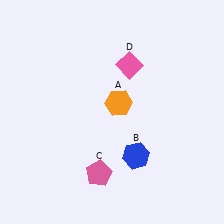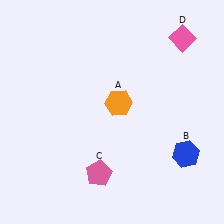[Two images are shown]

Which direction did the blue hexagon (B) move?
The blue hexagon (B) moved right.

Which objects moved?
The objects that moved are: the blue hexagon (B), the pink diamond (D).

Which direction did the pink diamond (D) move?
The pink diamond (D) moved right.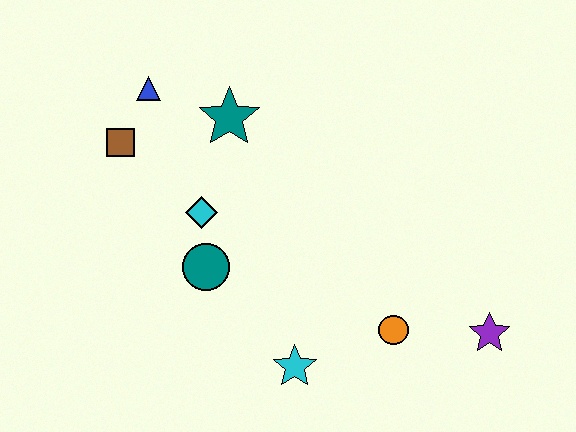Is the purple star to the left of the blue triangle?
No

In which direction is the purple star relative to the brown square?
The purple star is to the right of the brown square.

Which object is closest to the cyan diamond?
The teal circle is closest to the cyan diamond.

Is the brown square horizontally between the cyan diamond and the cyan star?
No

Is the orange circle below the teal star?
Yes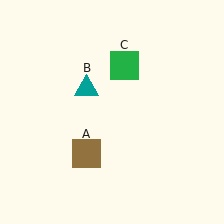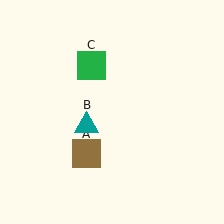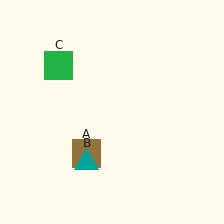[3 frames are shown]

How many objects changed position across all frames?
2 objects changed position: teal triangle (object B), green square (object C).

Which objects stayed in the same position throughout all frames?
Brown square (object A) remained stationary.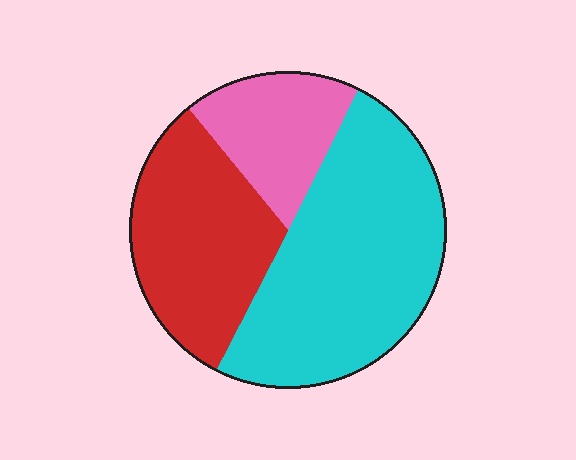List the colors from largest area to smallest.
From largest to smallest: cyan, red, pink.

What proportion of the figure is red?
Red covers roughly 30% of the figure.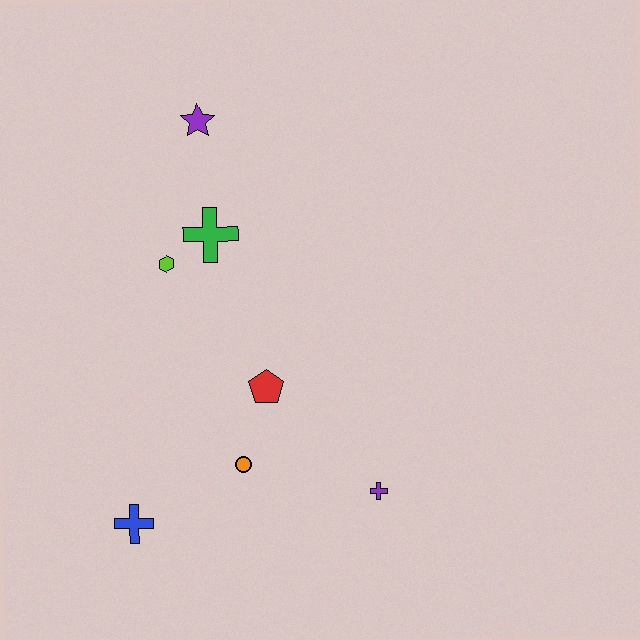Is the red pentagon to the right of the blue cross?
Yes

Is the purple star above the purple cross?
Yes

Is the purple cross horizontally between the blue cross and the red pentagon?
No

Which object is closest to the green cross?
The lime hexagon is closest to the green cross.